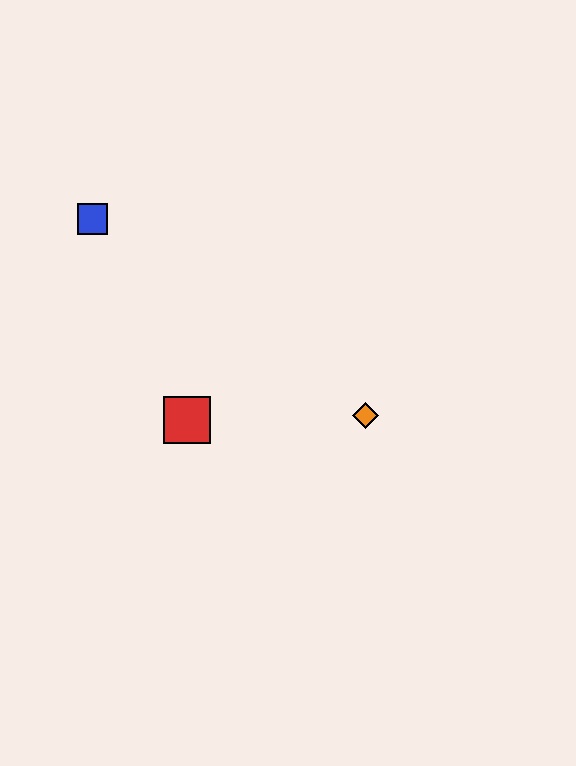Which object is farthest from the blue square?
The orange diamond is farthest from the blue square.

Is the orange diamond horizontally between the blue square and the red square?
No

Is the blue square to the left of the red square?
Yes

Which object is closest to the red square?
The orange diamond is closest to the red square.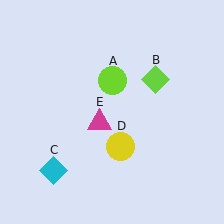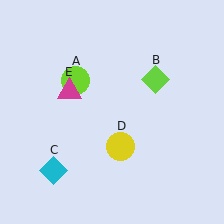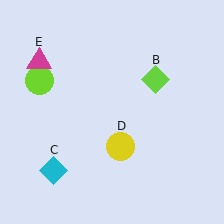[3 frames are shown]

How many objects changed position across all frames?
2 objects changed position: lime circle (object A), magenta triangle (object E).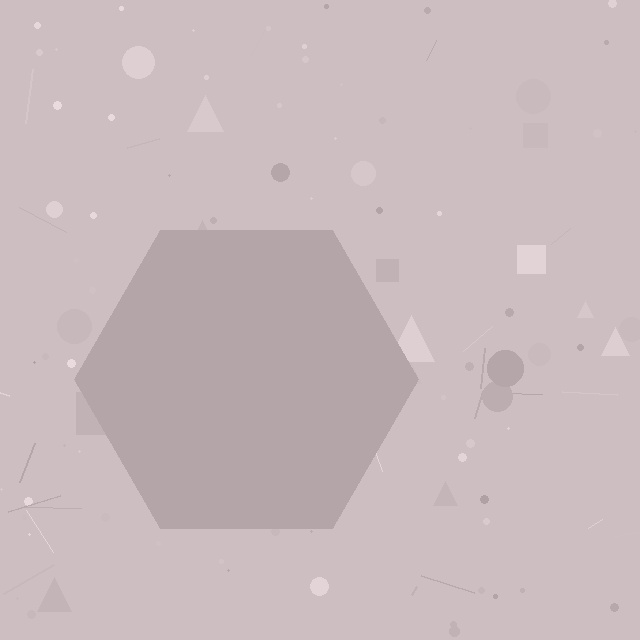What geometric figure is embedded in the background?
A hexagon is embedded in the background.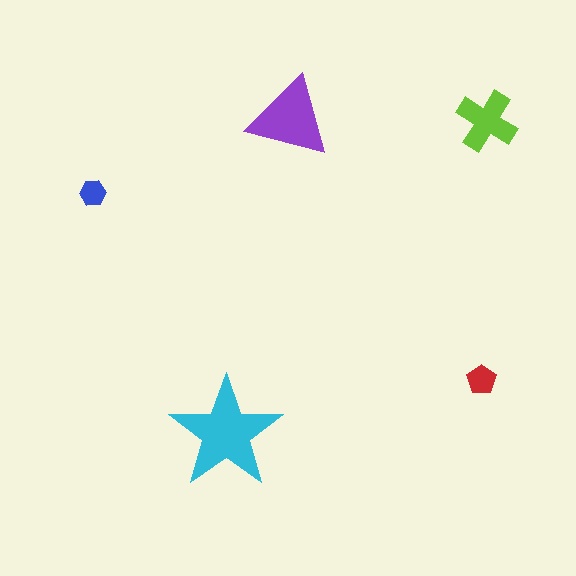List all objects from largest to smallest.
The cyan star, the purple triangle, the lime cross, the red pentagon, the blue hexagon.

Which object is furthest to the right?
The lime cross is rightmost.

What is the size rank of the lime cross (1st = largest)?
3rd.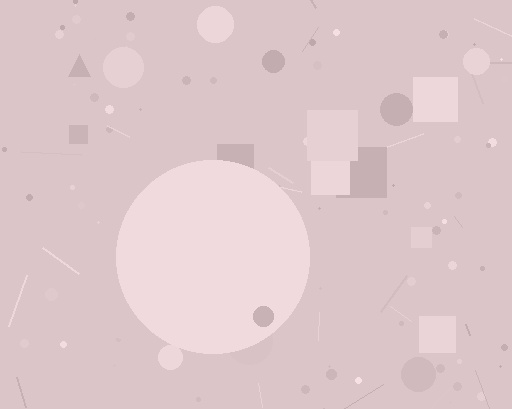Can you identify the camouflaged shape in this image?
The camouflaged shape is a circle.